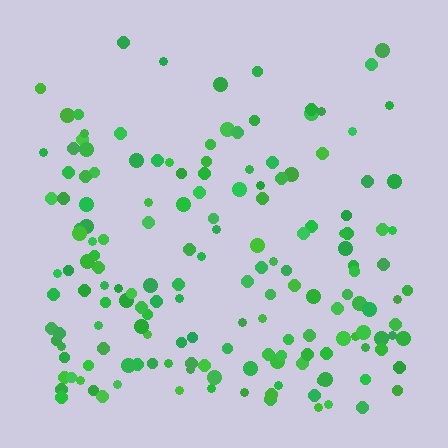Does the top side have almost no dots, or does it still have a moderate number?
Still a moderate number, just noticeably fewer than the bottom.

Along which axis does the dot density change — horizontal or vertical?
Vertical.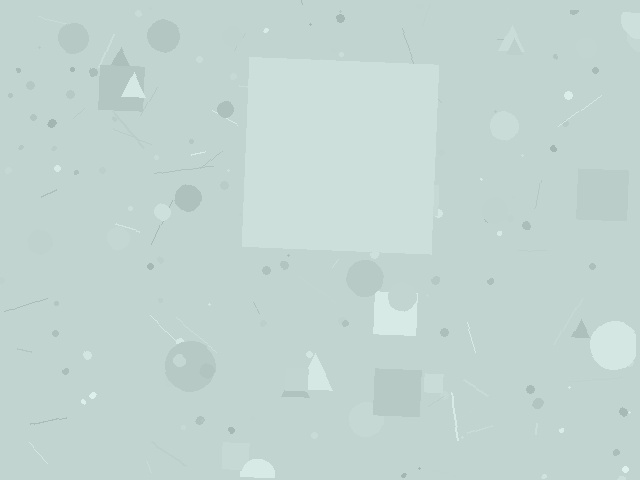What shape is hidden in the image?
A square is hidden in the image.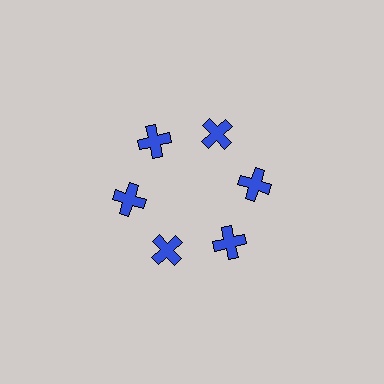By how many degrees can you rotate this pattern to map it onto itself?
The pattern maps onto itself every 60 degrees of rotation.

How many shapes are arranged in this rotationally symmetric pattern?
There are 6 shapes, arranged in 6 groups of 1.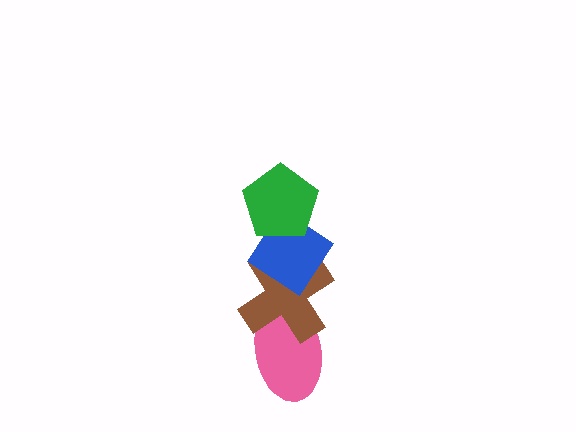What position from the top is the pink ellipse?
The pink ellipse is 4th from the top.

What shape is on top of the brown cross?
The blue diamond is on top of the brown cross.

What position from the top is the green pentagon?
The green pentagon is 1st from the top.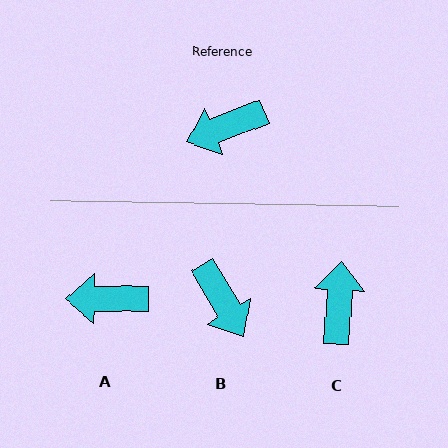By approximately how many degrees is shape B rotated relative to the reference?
Approximately 98 degrees counter-clockwise.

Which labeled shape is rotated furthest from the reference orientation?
C, about 116 degrees away.